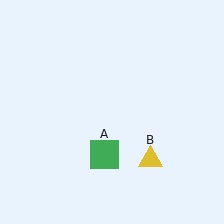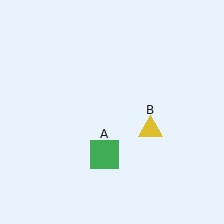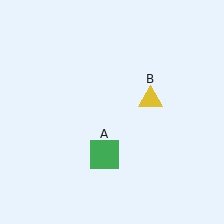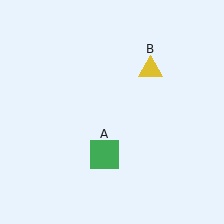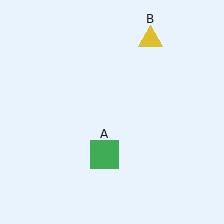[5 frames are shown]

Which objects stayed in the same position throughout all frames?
Green square (object A) remained stationary.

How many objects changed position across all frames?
1 object changed position: yellow triangle (object B).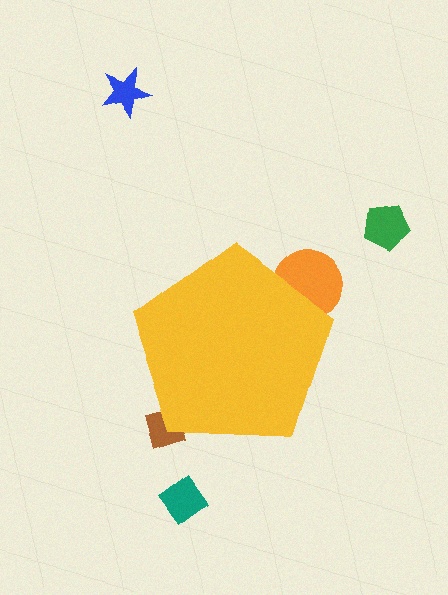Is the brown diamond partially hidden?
Yes, the brown diamond is partially hidden behind the yellow pentagon.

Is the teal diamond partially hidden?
No, the teal diamond is fully visible.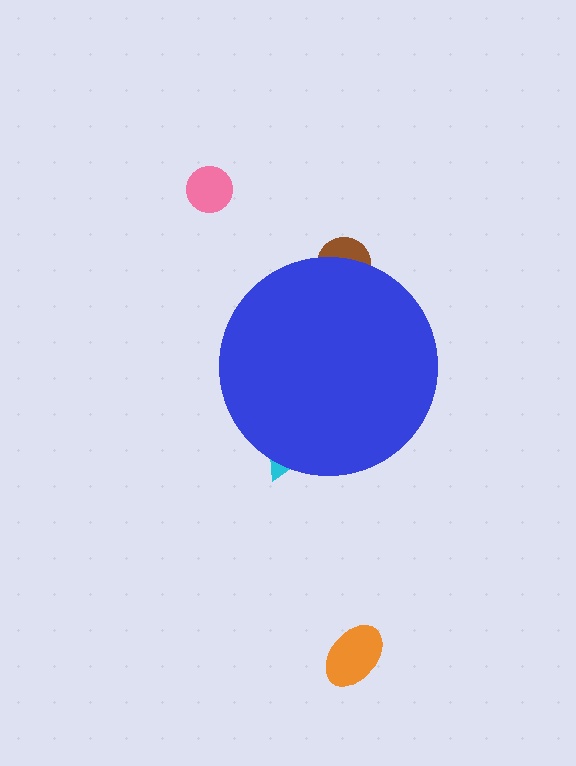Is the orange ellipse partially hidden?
No, the orange ellipse is fully visible.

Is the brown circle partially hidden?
Yes, the brown circle is partially hidden behind the blue circle.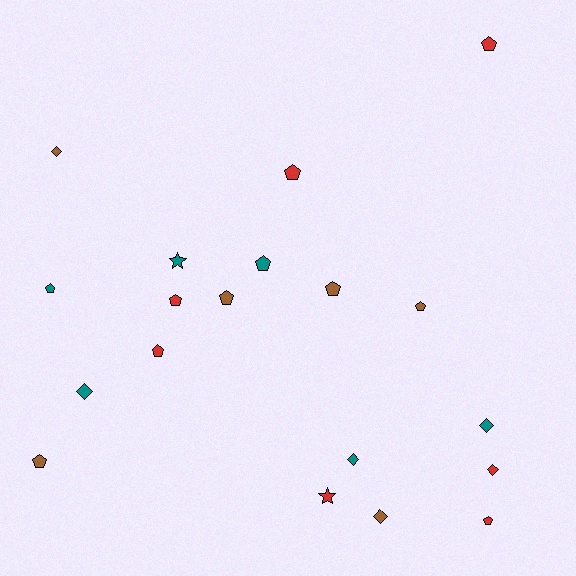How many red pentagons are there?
There are 5 red pentagons.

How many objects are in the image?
There are 19 objects.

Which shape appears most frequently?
Pentagon, with 11 objects.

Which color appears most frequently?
Red, with 7 objects.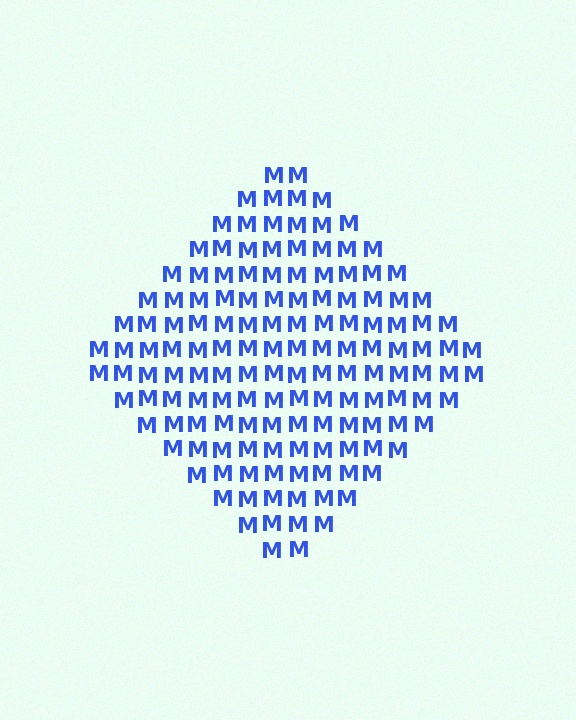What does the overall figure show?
The overall figure shows a diamond.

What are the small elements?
The small elements are letter M's.